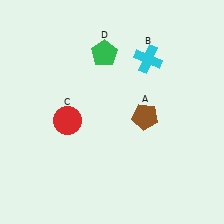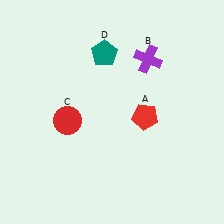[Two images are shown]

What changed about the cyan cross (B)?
In Image 1, B is cyan. In Image 2, it changed to purple.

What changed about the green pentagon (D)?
In Image 1, D is green. In Image 2, it changed to teal.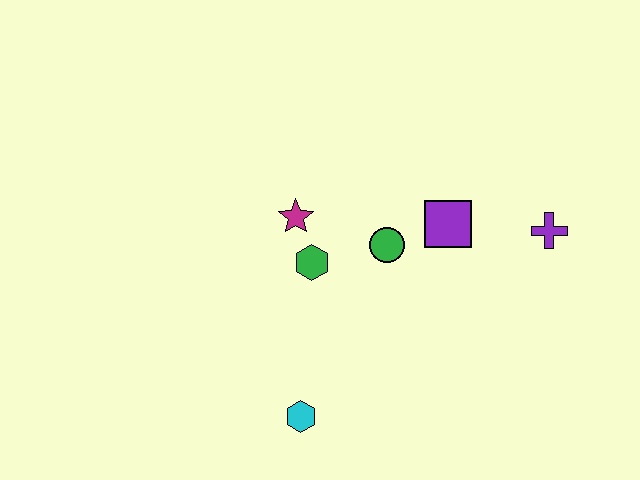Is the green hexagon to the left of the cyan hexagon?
No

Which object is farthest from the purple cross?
The cyan hexagon is farthest from the purple cross.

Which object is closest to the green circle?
The purple square is closest to the green circle.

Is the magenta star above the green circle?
Yes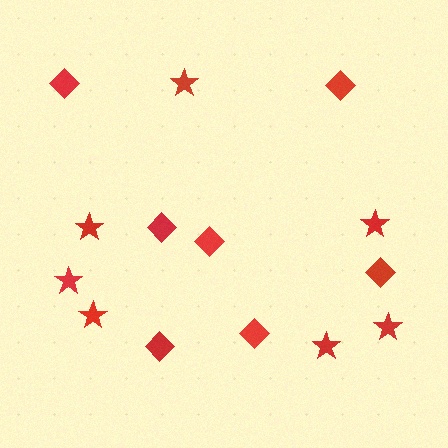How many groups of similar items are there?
There are 2 groups: one group of stars (7) and one group of diamonds (7).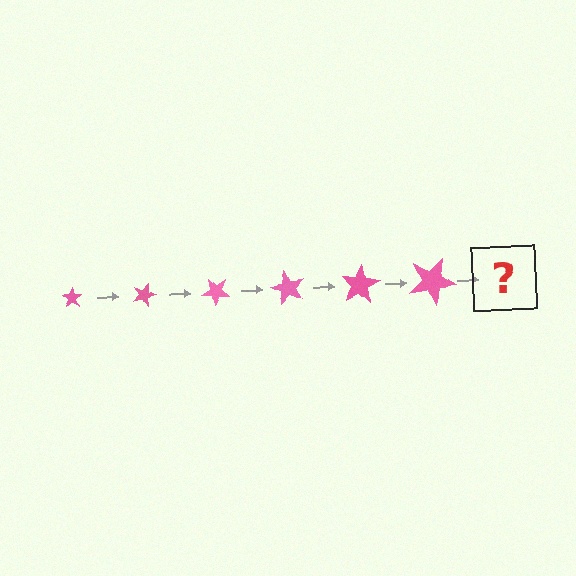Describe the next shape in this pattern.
It should be a star, larger than the previous one and rotated 120 degrees from the start.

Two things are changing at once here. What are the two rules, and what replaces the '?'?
The two rules are that the star grows larger each step and it rotates 20 degrees each step. The '?' should be a star, larger than the previous one and rotated 120 degrees from the start.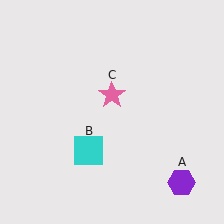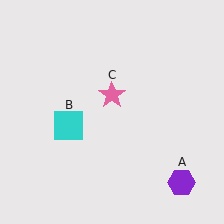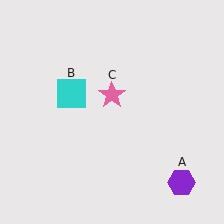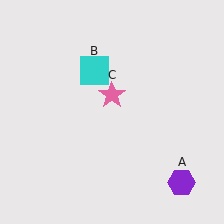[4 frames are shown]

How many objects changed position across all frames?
1 object changed position: cyan square (object B).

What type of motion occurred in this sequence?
The cyan square (object B) rotated clockwise around the center of the scene.